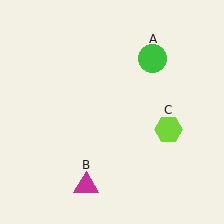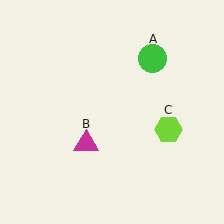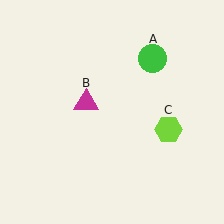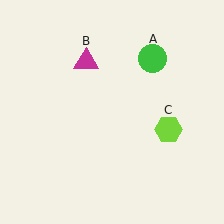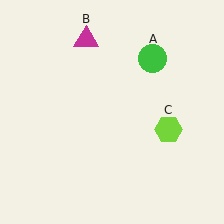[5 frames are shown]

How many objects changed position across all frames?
1 object changed position: magenta triangle (object B).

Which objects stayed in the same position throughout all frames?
Green circle (object A) and lime hexagon (object C) remained stationary.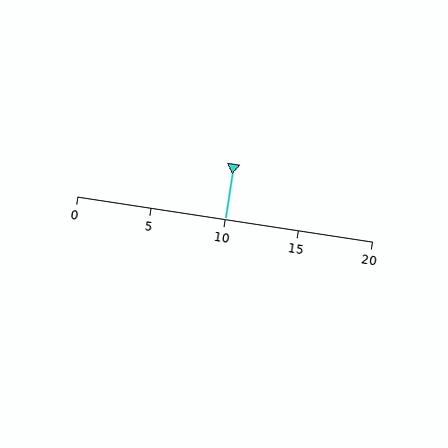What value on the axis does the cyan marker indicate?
The marker indicates approximately 10.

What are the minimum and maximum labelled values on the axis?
The axis runs from 0 to 20.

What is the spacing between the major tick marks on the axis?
The major ticks are spaced 5 apart.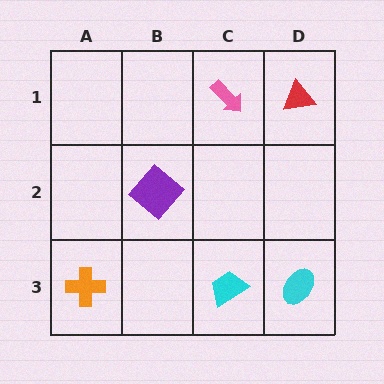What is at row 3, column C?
A cyan trapezoid.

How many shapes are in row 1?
2 shapes.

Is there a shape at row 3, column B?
No, that cell is empty.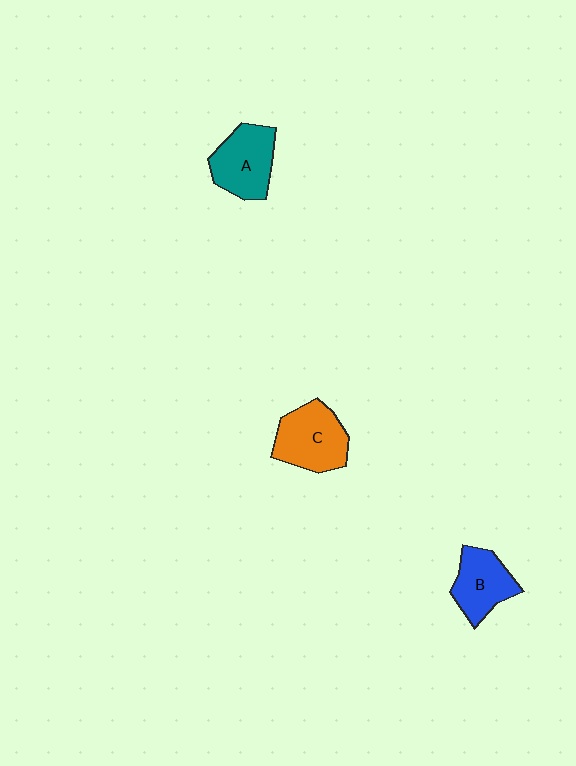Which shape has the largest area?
Shape C (orange).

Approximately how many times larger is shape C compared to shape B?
Approximately 1.2 times.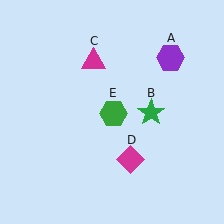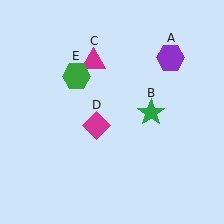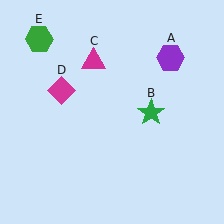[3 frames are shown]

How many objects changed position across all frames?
2 objects changed position: magenta diamond (object D), green hexagon (object E).